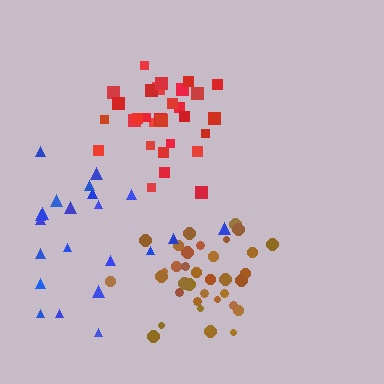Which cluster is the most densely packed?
Red.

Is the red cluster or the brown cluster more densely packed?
Red.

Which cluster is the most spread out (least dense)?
Blue.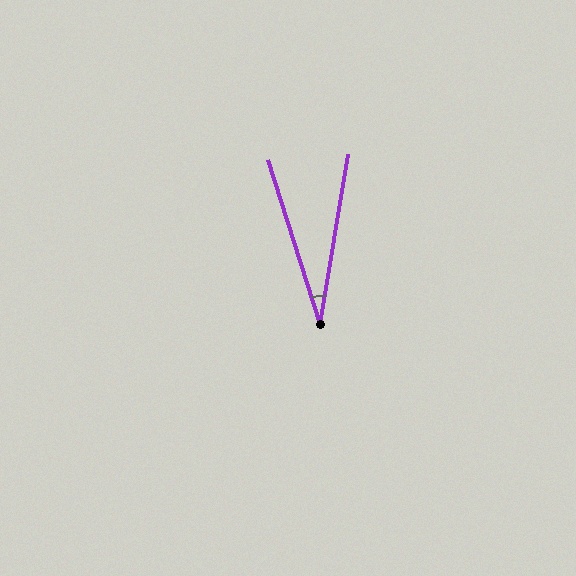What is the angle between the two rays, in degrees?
Approximately 27 degrees.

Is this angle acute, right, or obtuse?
It is acute.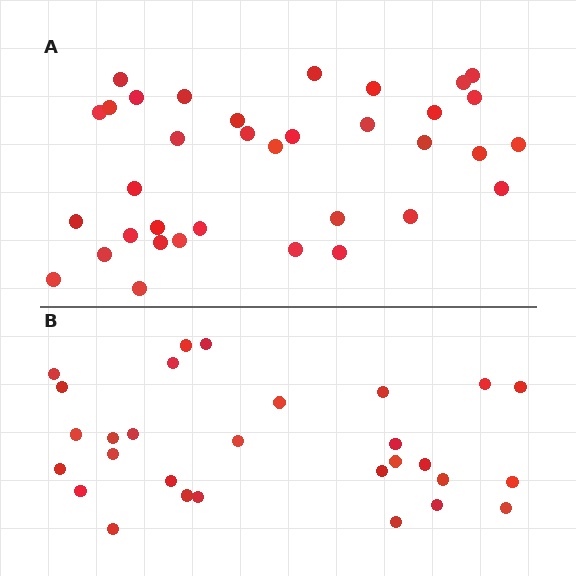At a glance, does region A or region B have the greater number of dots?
Region A (the top region) has more dots.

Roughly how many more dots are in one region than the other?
Region A has about 6 more dots than region B.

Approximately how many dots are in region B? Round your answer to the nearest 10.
About 30 dots. (The exact count is 29, which rounds to 30.)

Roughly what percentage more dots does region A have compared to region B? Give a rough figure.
About 20% more.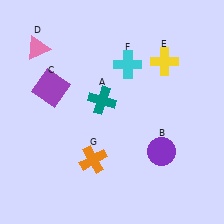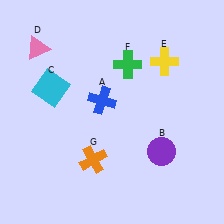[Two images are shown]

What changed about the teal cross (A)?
In Image 1, A is teal. In Image 2, it changed to blue.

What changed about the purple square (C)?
In Image 1, C is purple. In Image 2, it changed to cyan.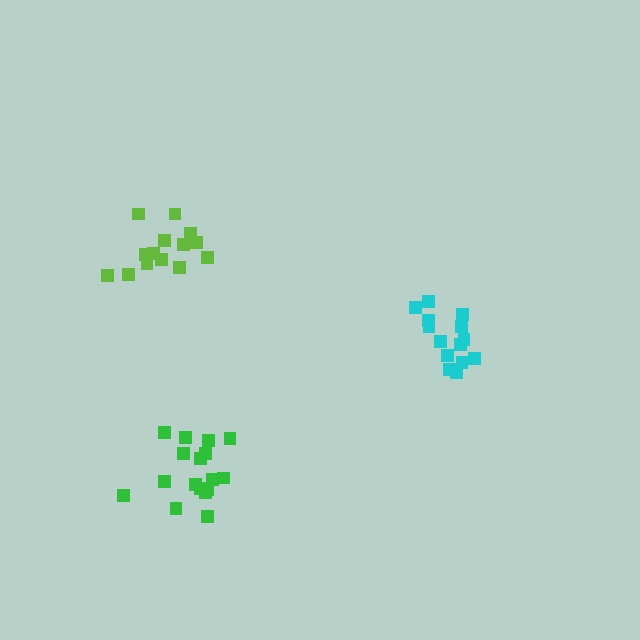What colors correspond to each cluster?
The clusters are colored: cyan, green, lime.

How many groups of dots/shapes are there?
There are 3 groups.